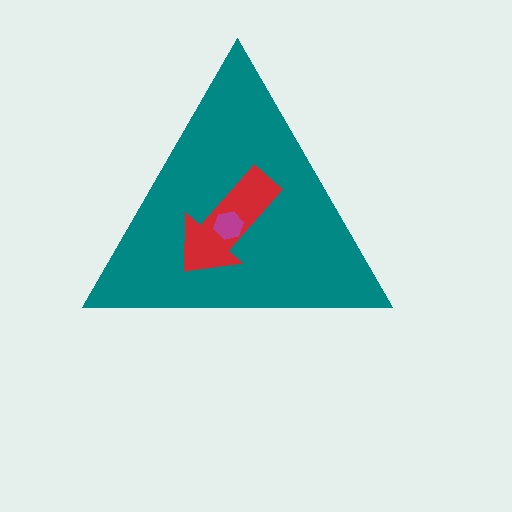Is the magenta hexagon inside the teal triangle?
Yes.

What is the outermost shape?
The teal triangle.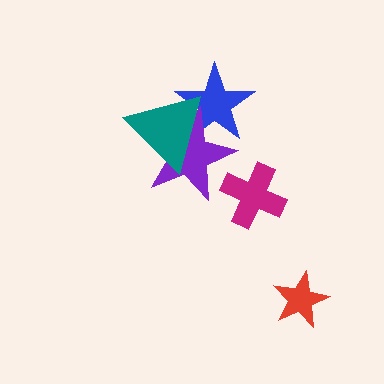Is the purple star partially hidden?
Yes, it is partially covered by another shape.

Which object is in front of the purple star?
The teal triangle is in front of the purple star.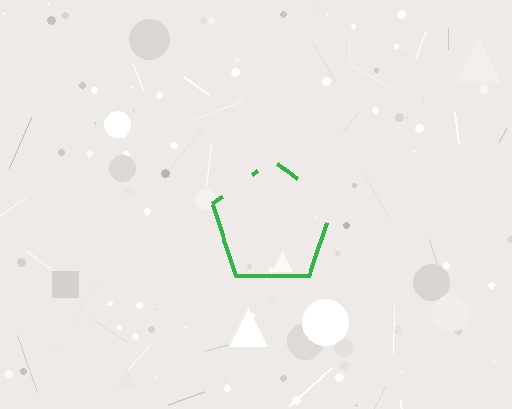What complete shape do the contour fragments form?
The contour fragments form a pentagon.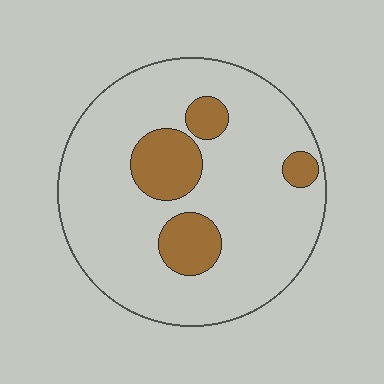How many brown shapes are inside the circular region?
4.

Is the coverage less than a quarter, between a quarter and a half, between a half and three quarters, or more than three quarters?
Less than a quarter.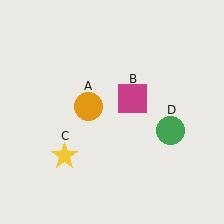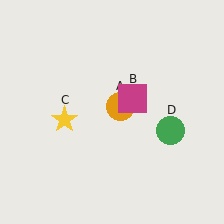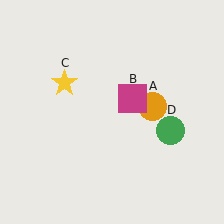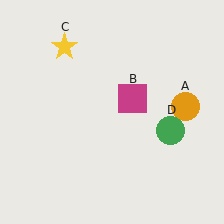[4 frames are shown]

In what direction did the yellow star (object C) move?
The yellow star (object C) moved up.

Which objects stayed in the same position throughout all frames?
Magenta square (object B) and green circle (object D) remained stationary.